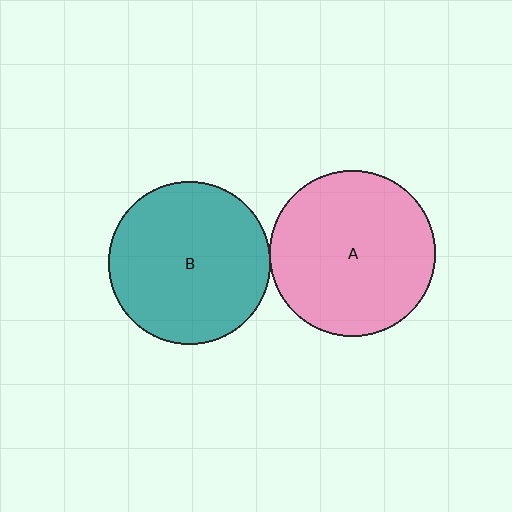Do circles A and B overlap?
Yes.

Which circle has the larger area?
Circle A (pink).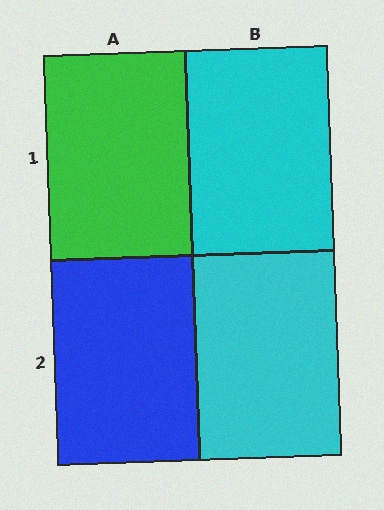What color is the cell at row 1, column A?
Green.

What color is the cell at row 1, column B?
Cyan.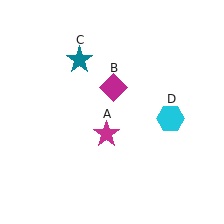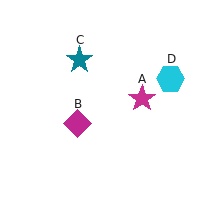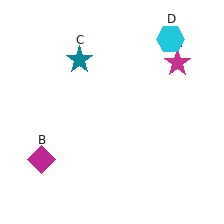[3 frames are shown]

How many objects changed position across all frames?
3 objects changed position: magenta star (object A), magenta diamond (object B), cyan hexagon (object D).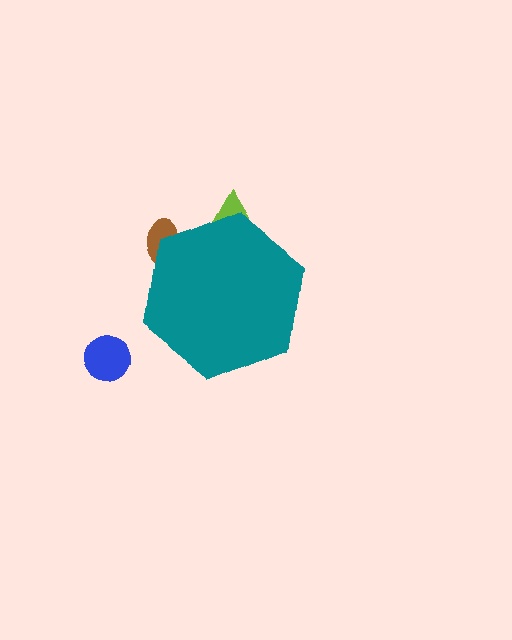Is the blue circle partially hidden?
No, the blue circle is fully visible.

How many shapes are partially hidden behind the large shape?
2 shapes are partially hidden.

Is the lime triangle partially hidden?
Yes, the lime triangle is partially hidden behind the teal hexagon.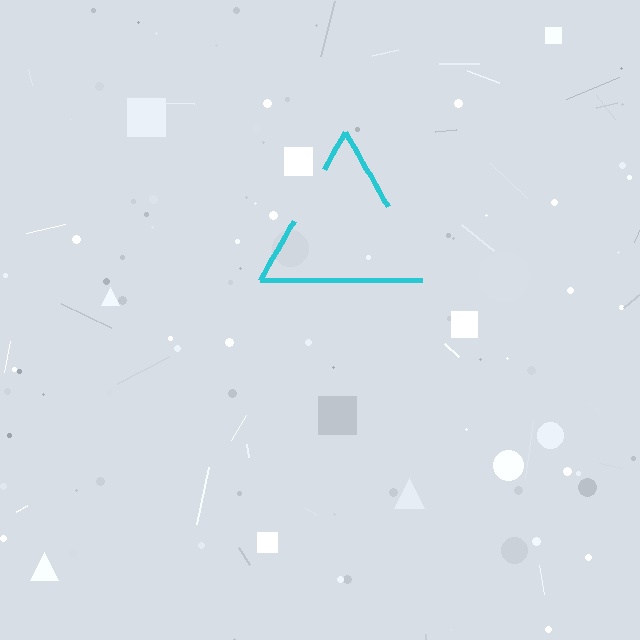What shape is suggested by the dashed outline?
The dashed outline suggests a triangle.